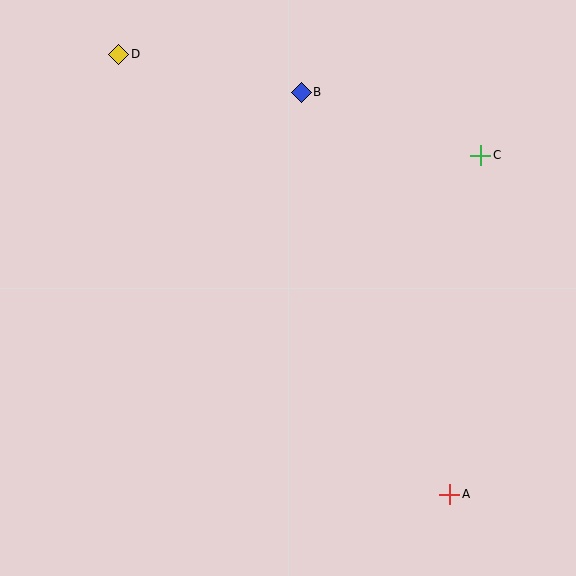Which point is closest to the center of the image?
Point B at (301, 92) is closest to the center.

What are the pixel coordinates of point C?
Point C is at (481, 155).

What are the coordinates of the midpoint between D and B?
The midpoint between D and B is at (210, 73).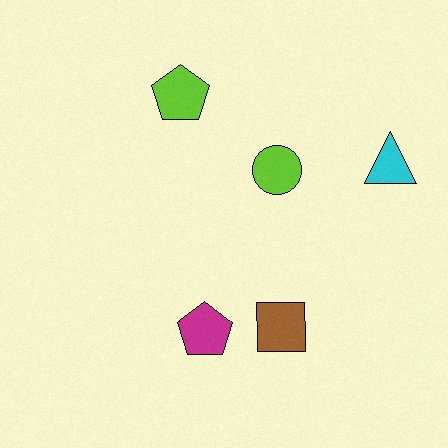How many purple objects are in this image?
There are no purple objects.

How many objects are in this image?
There are 5 objects.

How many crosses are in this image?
There are no crosses.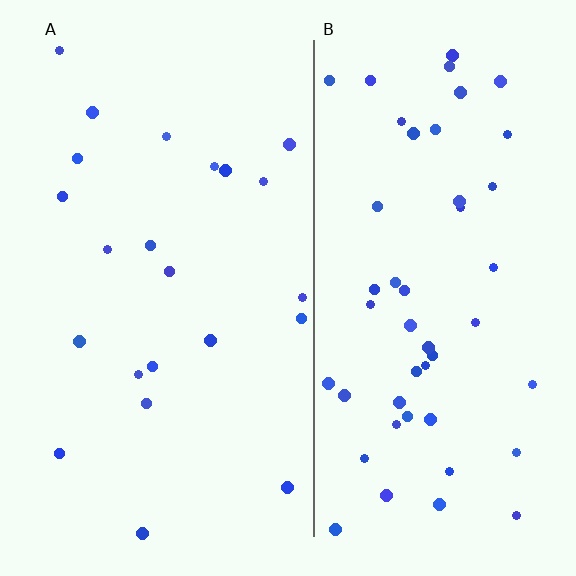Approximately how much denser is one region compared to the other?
Approximately 2.2× — region B over region A.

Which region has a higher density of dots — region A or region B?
B (the right).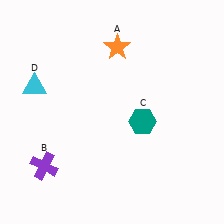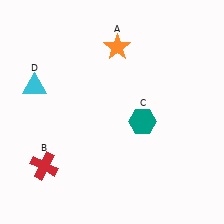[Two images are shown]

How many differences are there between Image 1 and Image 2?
There is 1 difference between the two images.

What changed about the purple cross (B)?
In Image 1, B is purple. In Image 2, it changed to red.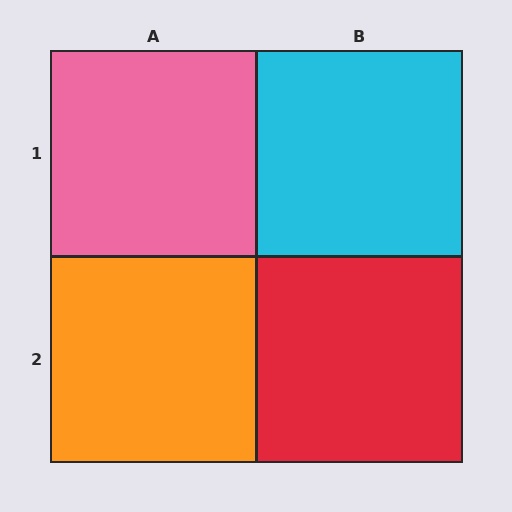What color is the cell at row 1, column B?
Cyan.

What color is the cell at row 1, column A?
Pink.